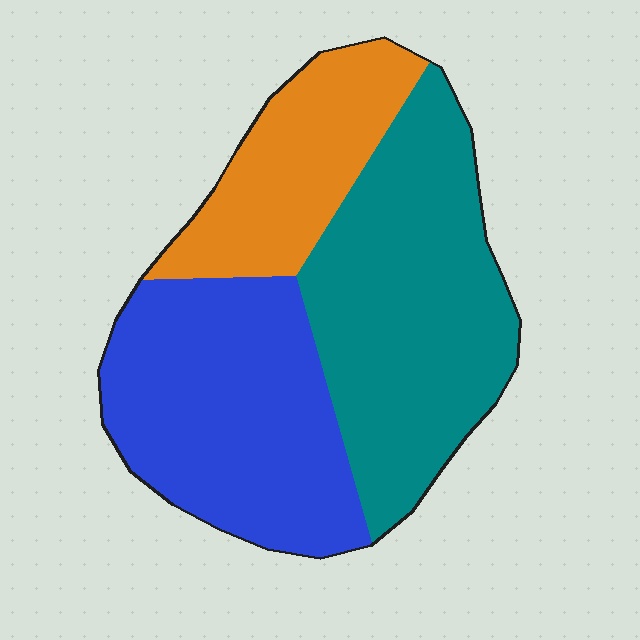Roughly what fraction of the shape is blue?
Blue takes up between a third and a half of the shape.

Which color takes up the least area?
Orange, at roughly 20%.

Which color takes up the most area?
Teal, at roughly 40%.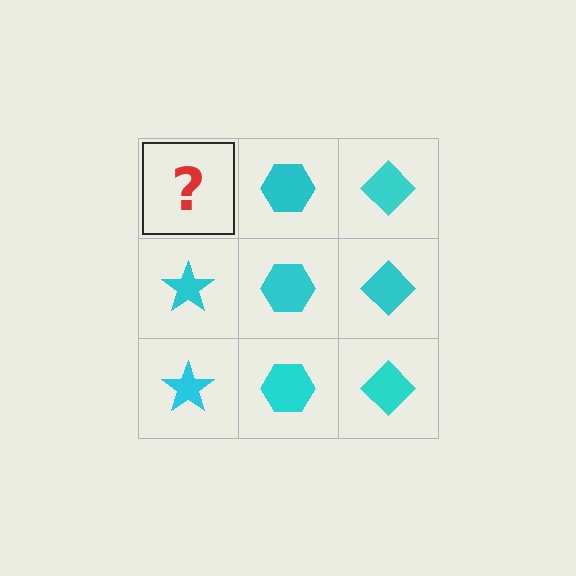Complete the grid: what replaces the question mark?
The question mark should be replaced with a cyan star.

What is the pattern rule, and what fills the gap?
The rule is that each column has a consistent shape. The gap should be filled with a cyan star.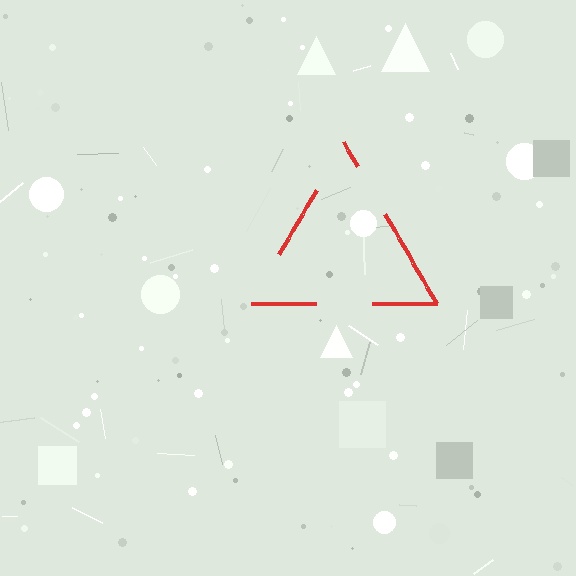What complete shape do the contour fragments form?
The contour fragments form a triangle.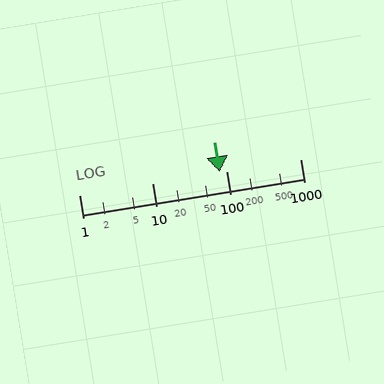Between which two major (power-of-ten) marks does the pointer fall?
The pointer is between 10 and 100.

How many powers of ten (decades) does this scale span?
The scale spans 3 decades, from 1 to 1000.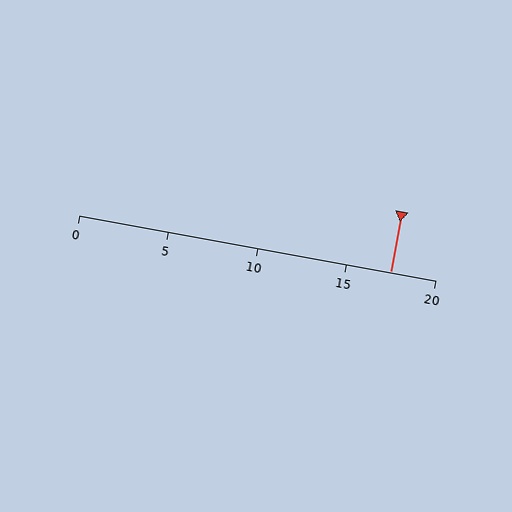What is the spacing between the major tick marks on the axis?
The major ticks are spaced 5 apart.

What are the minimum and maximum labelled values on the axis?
The axis runs from 0 to 20.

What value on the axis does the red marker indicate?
The marker indicates approximately 17.5.